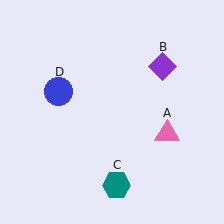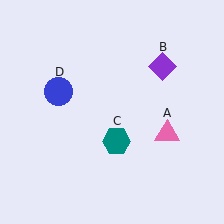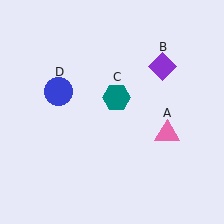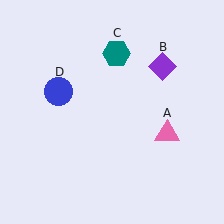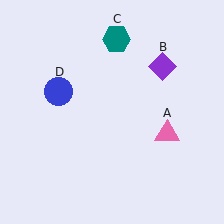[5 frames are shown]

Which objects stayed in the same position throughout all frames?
Pink triangle (object A) and purple diamond (object B) and blue circle (object D) remained stationary.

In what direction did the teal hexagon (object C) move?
The teal hexagon (object C) moved up.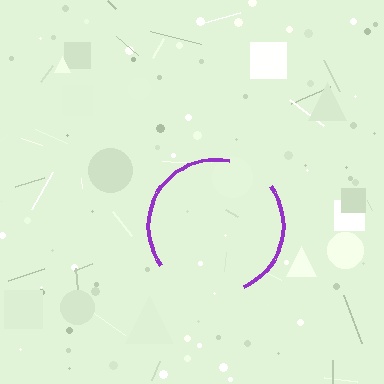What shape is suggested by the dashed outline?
The dashed outline suggests a circle.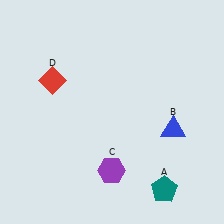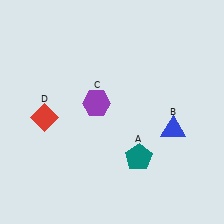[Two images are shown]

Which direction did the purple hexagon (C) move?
The purple hexagon (C) moved up.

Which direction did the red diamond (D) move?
The red diamond (D) moved down.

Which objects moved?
The objects that moved are: the teal pentagon (A), the purple hexagon (C), the red diamond (D).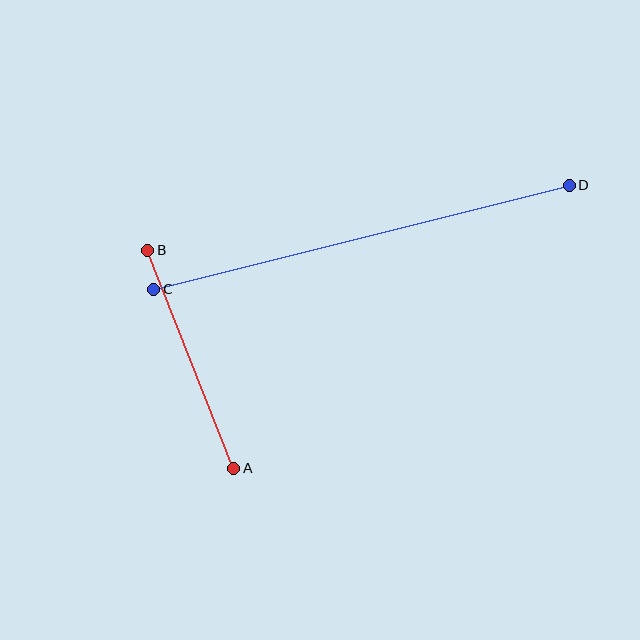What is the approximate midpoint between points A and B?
The midpoint is at approximately (191, 359) pixels.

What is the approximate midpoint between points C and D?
The midpoint is at approximately (362, 237) pixels.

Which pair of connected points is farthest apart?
Points C and D are farthest apart.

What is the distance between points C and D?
The distance is approximately 428 pixels.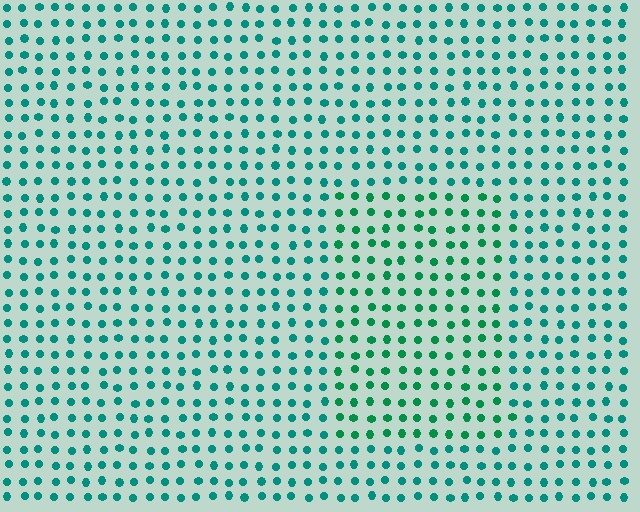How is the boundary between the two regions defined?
The boundary is defined purely by a slight shift in hue (about 24 degrees). Spacing, size, and orientation are identical on both sides.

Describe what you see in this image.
The image is filled with small teal elements in a uniform arrangement. A rectangle-shaped region is visible where the elements are tinted to a slightly different hue, forming a subtle color boundary.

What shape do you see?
I see a rectangle.